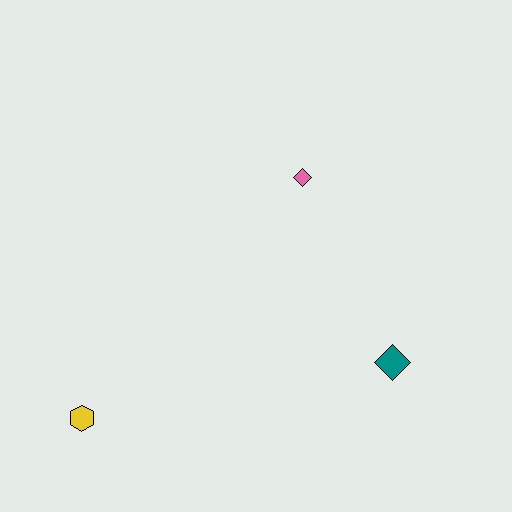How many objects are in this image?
There are 3 objects.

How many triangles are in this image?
There are no triangles.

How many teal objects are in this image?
There is 1 teal object.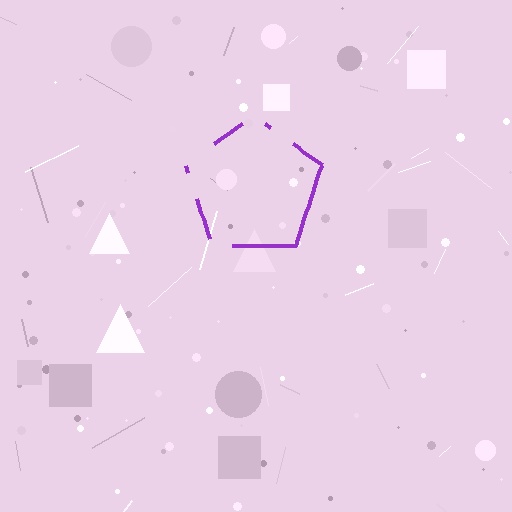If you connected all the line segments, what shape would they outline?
They would outline a pentagon.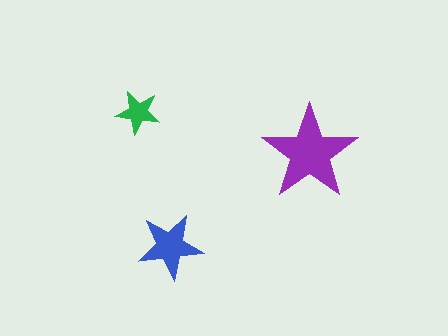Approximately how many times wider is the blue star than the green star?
About 1.5 times wider.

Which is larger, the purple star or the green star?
The purple one.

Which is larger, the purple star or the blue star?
The purple one.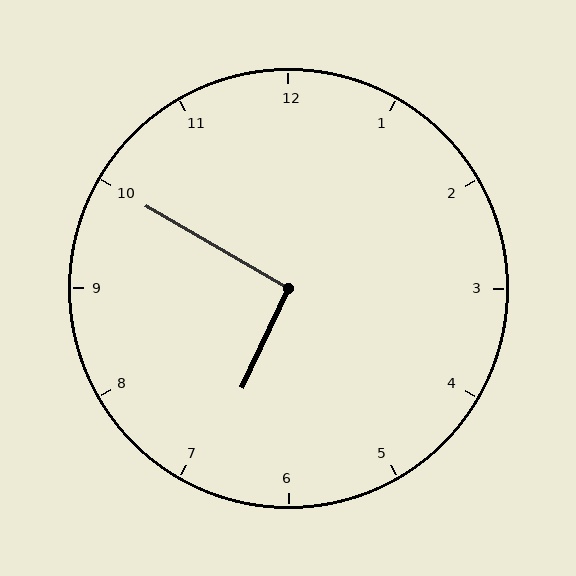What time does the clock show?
6:50.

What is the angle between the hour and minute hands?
Approximately 95 degrees.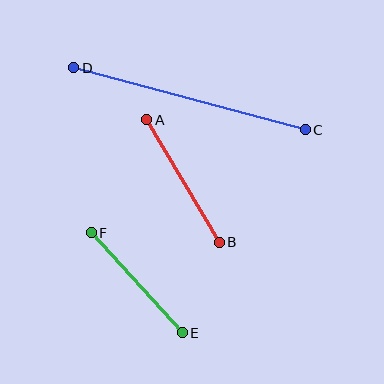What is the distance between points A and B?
The distance is approximately 142 pixels.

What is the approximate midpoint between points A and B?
The midpoint is at approximately (183, 181) pixels.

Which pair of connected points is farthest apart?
Points C and D are farthest apart.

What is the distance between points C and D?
The distance is approximately 240 pixels.